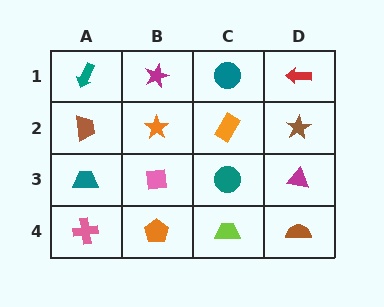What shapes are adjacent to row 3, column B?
An orange star (row 2, column B), an orange pentagon (row 4, column B), a teal trapezoid (row 3, column A), a teal circle (row 3, column C).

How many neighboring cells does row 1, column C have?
3.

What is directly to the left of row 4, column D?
A lime trapezoid.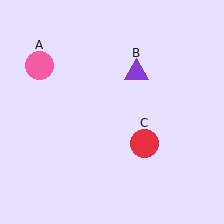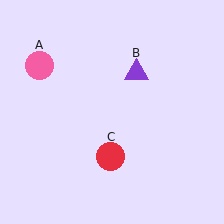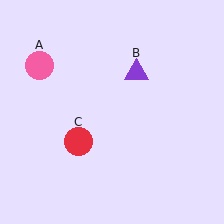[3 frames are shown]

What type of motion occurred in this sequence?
The red circle (object C) rotated clockwise around the center of the scene.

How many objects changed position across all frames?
1 object changed position: red circle (object C).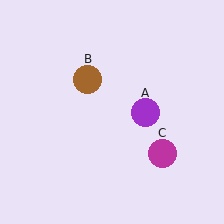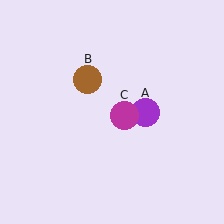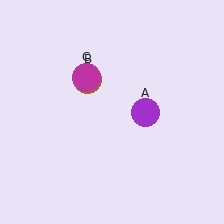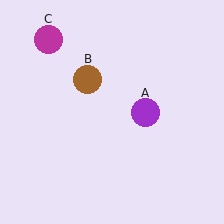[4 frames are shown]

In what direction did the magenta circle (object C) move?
The magenta circle (object C) moved up and to the left.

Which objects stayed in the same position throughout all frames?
Purple circle (object A) and brown circle (object B) remained stationary.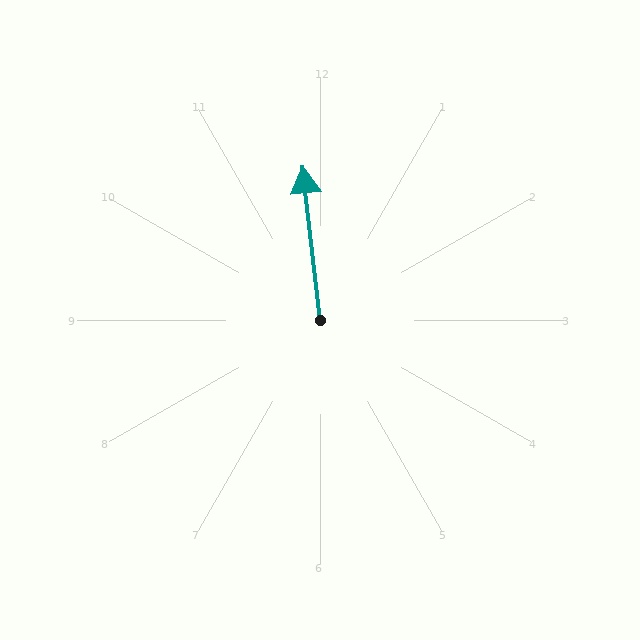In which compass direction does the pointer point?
North.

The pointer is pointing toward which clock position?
Roughly 12 o'clock.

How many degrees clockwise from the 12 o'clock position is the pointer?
Approximately 354 degrees.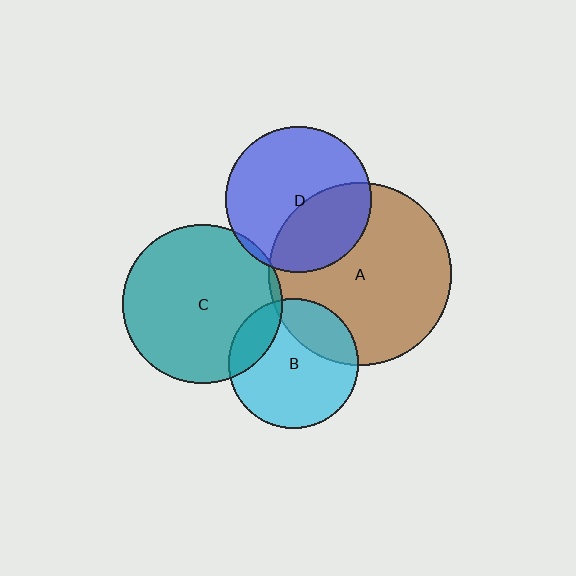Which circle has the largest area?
Circle A (brown).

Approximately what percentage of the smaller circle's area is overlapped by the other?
Approximately 40%.